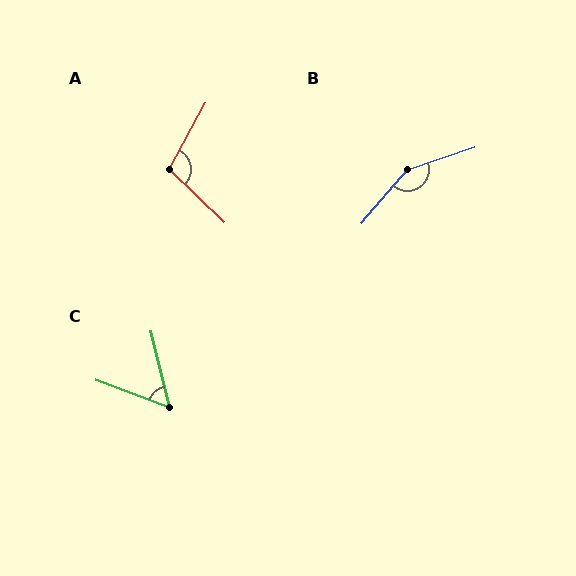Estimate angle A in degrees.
Approximately 105 degrees.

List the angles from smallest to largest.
C (56°), A (105°), B (149°).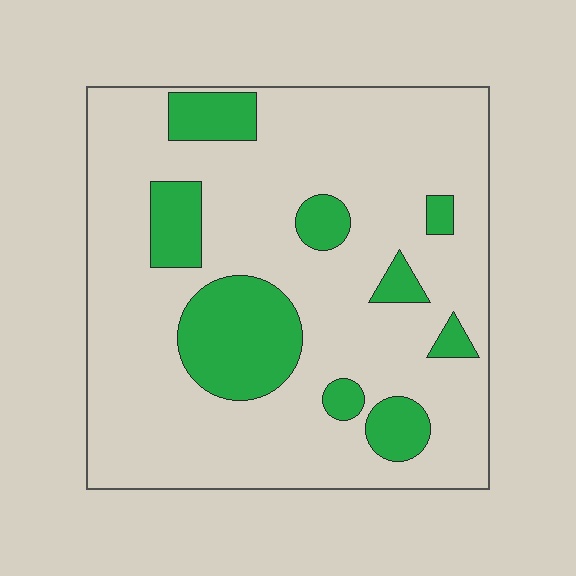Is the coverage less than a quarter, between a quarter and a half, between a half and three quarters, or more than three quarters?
Less than a quarter.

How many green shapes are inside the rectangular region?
9.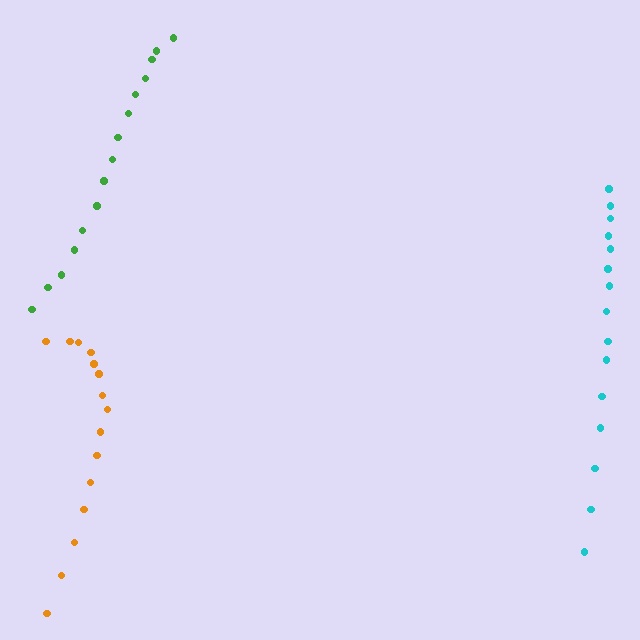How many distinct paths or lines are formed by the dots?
There are 3 distinct paths.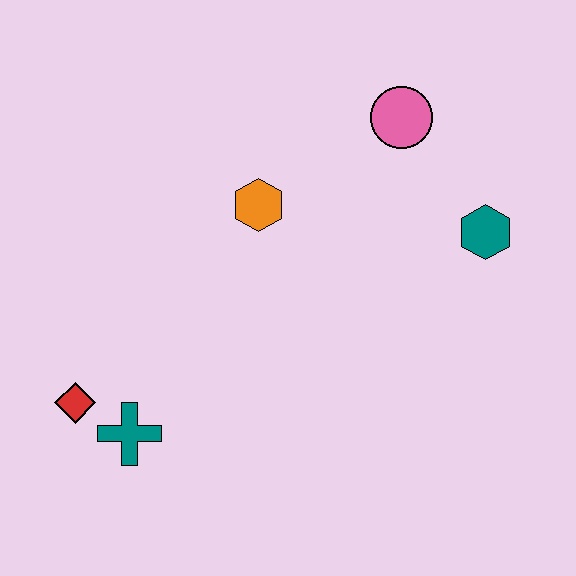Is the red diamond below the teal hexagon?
Yes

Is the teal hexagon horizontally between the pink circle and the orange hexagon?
No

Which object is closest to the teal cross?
The red diamond is closest to the teal cross.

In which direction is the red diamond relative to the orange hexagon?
The red diamond is below the orange hexagon.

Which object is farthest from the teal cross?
The pink circle is farthest from the teal cross.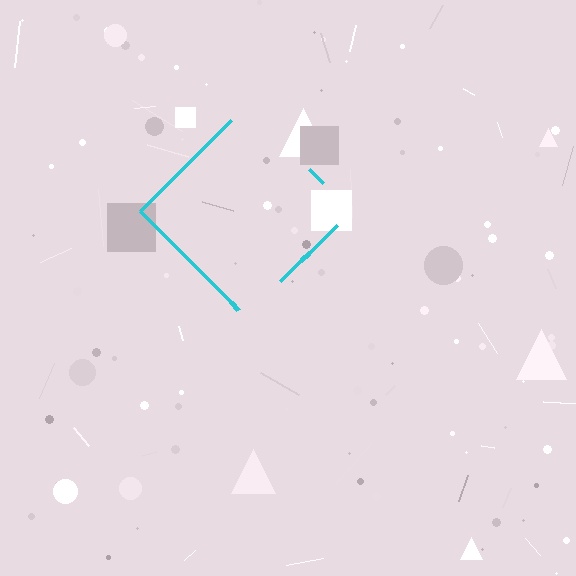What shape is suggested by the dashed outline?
The dashed outline suggests a diamond.